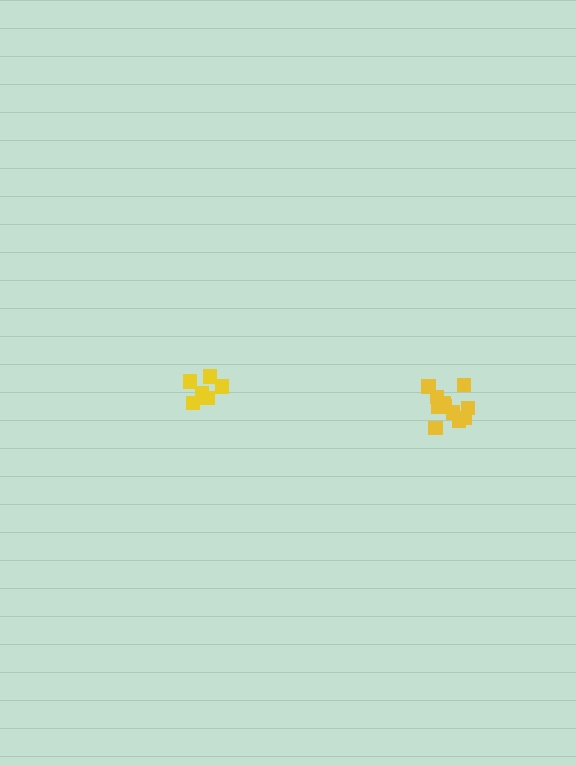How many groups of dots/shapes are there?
There are 2 groups.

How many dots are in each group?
Group 1: 6 dots, Group 2: 11 dots (17 total).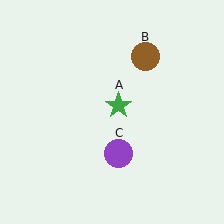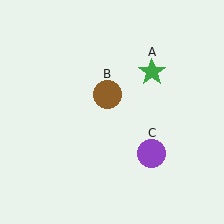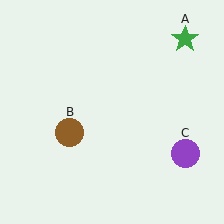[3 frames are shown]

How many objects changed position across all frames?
3 objects changed position: green star (object A), brown circle (object B), purple circle (object C).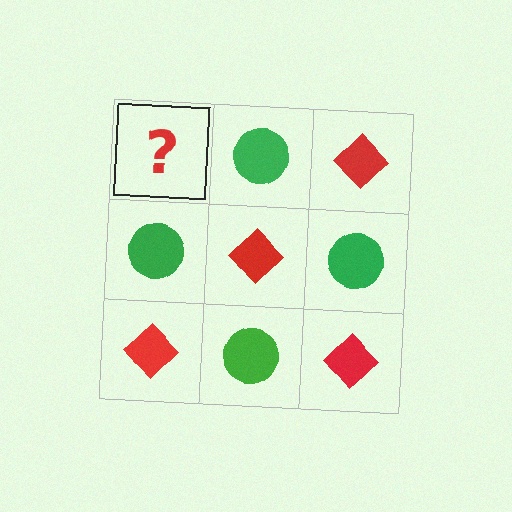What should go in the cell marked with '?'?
The missing cell should contain a red diamond.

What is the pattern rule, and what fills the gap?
The rule is that it alternates red diamond and green circle in a checkerboard pattern. The gap should be filled with a red diamond.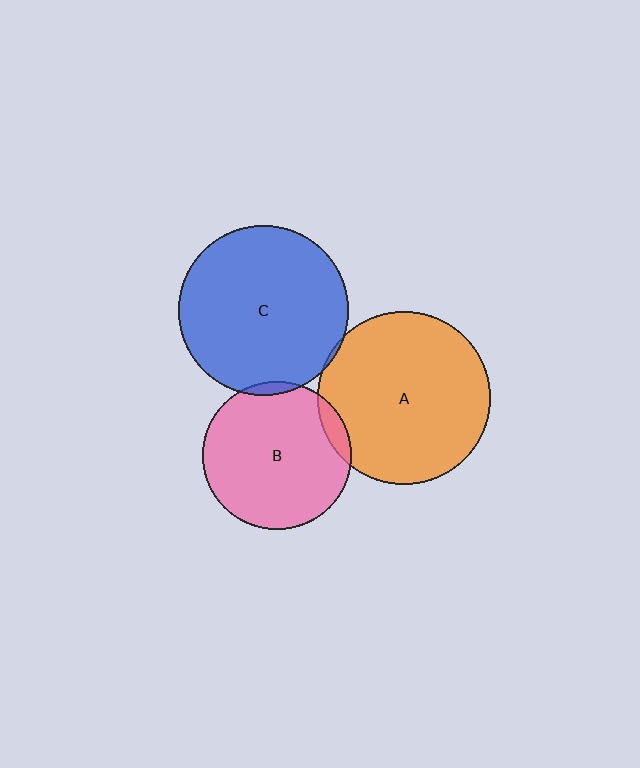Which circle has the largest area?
Circle A (orange).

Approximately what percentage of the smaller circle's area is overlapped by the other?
Approximately 5%.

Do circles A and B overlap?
Yes.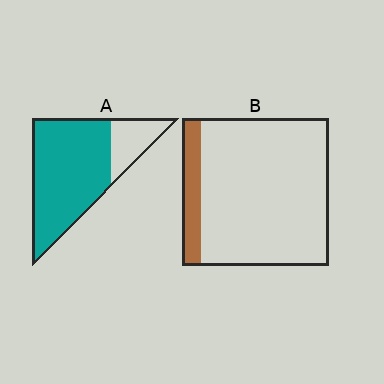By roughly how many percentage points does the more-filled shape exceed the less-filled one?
By roughly 65 percentage points (A over B).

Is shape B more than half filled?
No.